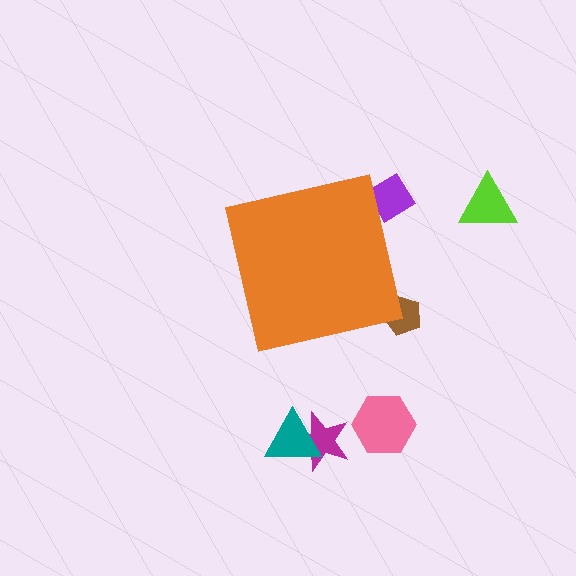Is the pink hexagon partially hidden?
No, the pink hexagon is fully visible.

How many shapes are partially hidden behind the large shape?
2 shapes are partially hidden.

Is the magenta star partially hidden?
No, the magenta star is fully visible.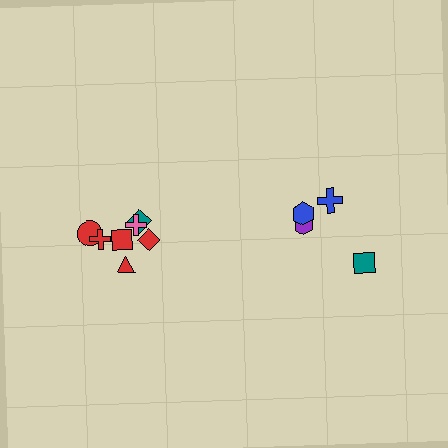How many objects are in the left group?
There are 7 objects.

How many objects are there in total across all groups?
There are 11 objects.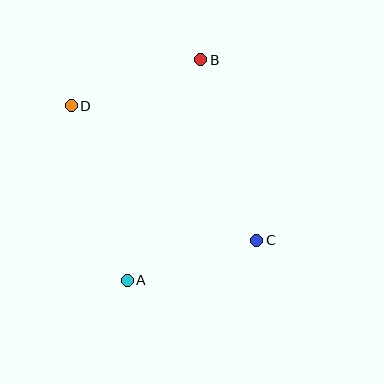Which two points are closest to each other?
Points A and C are closest to each other.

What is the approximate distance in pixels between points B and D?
The distance between B and D is approximately 137 pixels.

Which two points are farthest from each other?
Points A and B are farthest from each other.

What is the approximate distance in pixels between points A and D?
The distance between A and D is approximately 183 pixels.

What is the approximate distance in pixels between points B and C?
The distance between B and C is approximately 189 pixels.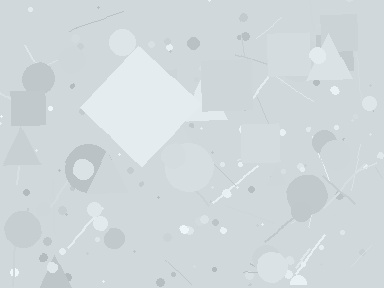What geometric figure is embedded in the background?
A diamond is embedded in the background.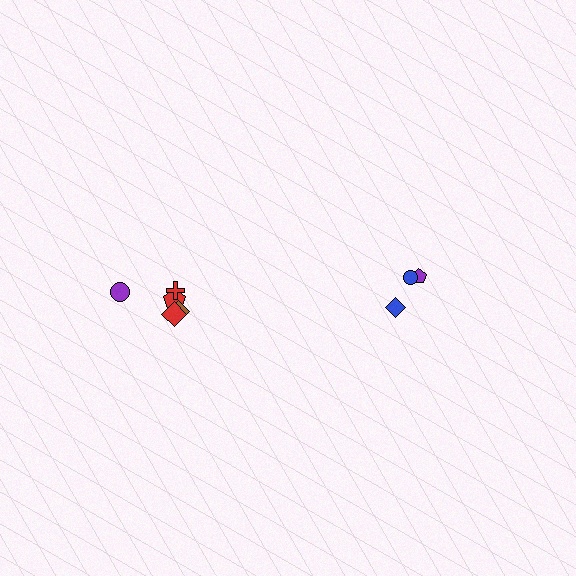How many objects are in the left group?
There are 6 objects.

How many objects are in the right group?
There are 3 objects.